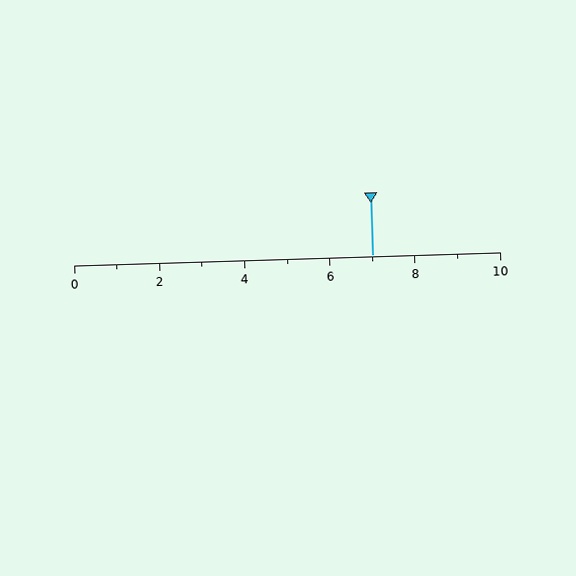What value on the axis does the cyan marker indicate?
The marker indicates approximately 7.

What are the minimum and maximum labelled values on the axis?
The axis runs from 0 to 10.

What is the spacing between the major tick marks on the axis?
The major ticks are spaced 2 apart.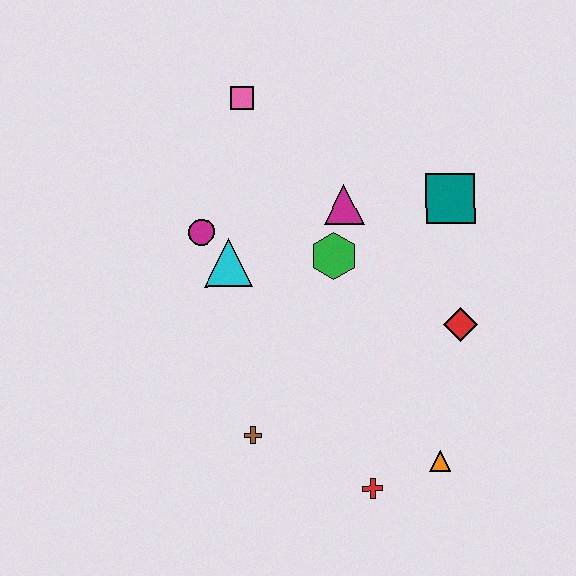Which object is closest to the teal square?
The magenta triangle is closest to the teal square.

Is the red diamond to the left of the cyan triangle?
No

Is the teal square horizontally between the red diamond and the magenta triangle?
Yes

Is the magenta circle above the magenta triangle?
No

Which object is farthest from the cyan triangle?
The orange triangle is farthest from the cyan triangle.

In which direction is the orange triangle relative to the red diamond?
The orange triangle is below the red diamond.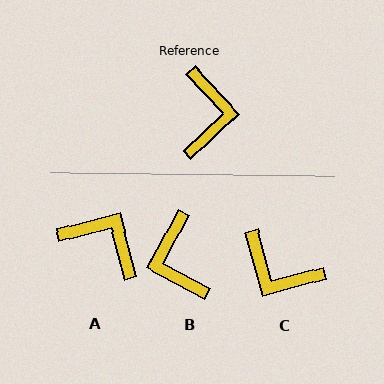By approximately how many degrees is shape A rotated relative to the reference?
Approximately 61 degrees counter-clockwise.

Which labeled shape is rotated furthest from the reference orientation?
B, about 161 degrees away.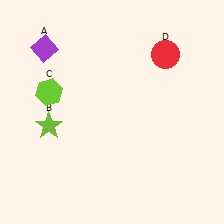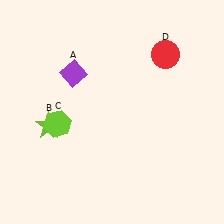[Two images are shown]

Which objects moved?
The objects that moved are: the purple diamond (A), the lime hexagon (C).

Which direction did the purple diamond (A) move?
The purple diamond (A) moved right.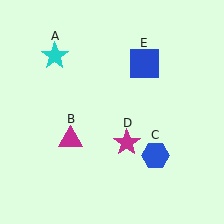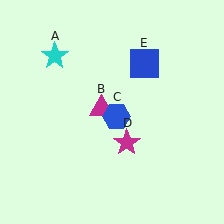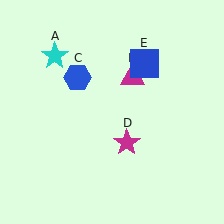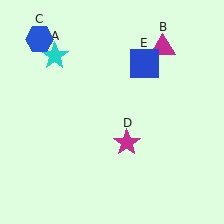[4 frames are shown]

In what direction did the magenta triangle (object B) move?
The magenta triangle (object B) moved up and to the right.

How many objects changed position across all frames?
2 objects changed position: magenta triangle (object B), blue hexagon (object C).